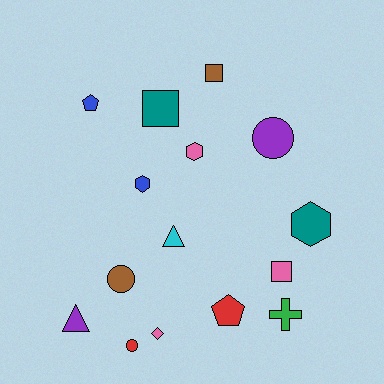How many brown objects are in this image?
There are 2 brown objects.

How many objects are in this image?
There are 15 objects.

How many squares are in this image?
There are 3 squares.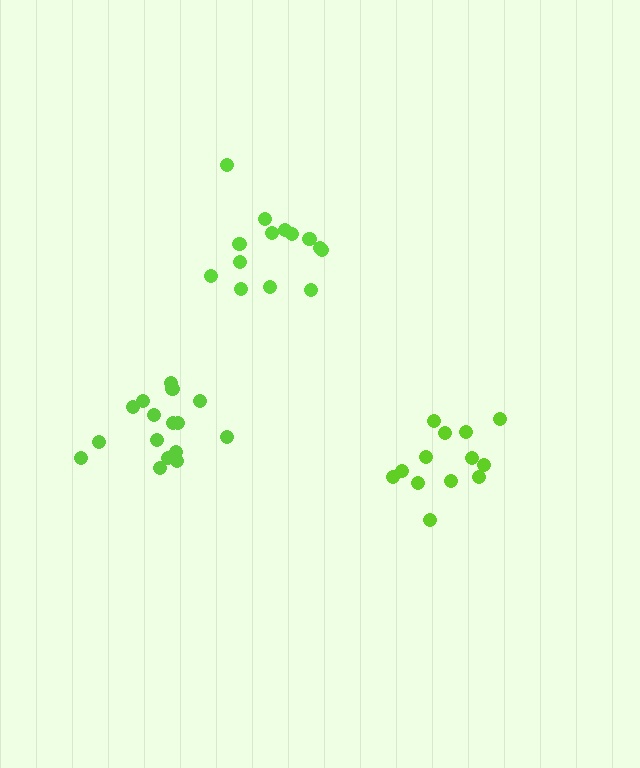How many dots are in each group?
Group 1: 14 dots, Group 2: 13 dots, Group 3: 16 dots (43 total).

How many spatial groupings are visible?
There are 3 spatial groupings.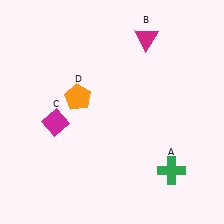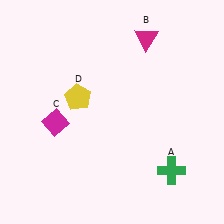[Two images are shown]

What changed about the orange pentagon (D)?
In Image 1, D is orange. In Image 2, it changed to yellow.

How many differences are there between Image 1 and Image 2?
There is 1 difference between the two images.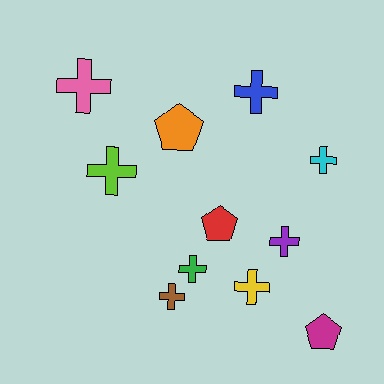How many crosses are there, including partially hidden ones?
There are 8 crosses.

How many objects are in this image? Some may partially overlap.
There are 11 objects.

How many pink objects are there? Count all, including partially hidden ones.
There is 1 pink object.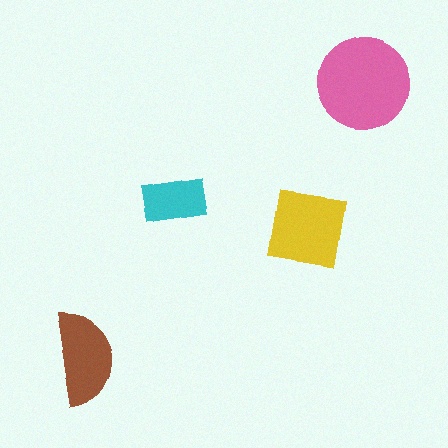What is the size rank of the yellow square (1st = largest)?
2nd.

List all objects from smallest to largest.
The cyan rectangle, the brown semicircle, the yellow square, the pink circle.